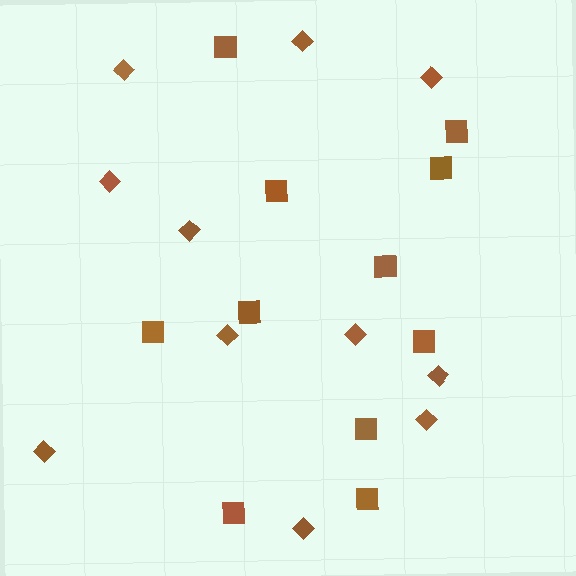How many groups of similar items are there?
There are 2 groups: one group of diamonds (11) and one group of squares (11).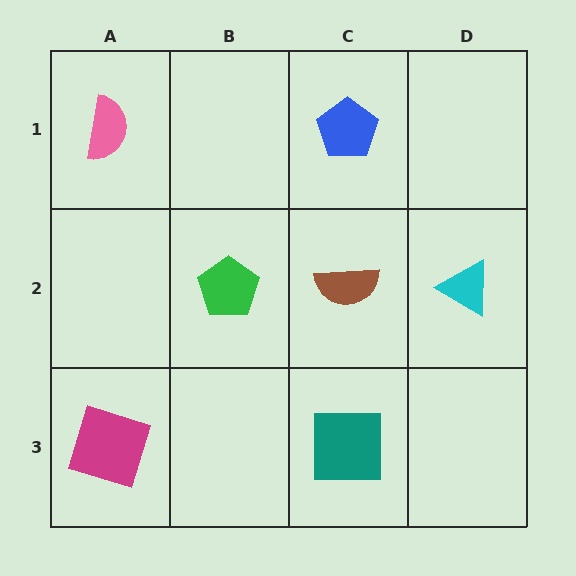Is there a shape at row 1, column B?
No, that cell is empty.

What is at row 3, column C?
A teal square.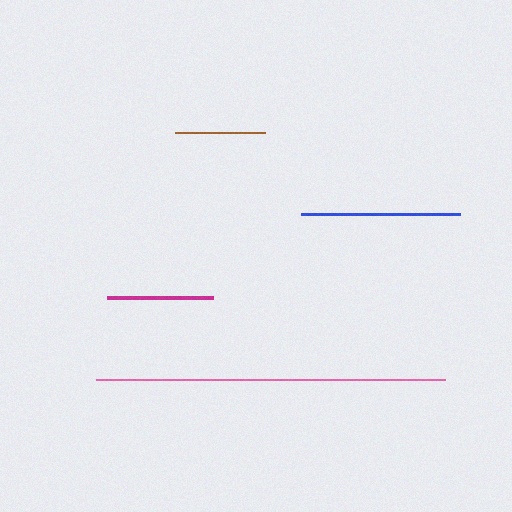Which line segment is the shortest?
The brown line is the shortest at approximately 90 pixels.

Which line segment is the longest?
The pink line is the longest at approximately 349 pixels.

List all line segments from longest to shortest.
From longest to shortest: pink, blue, magenta, brown.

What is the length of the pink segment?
The pink segment is approximately 349 pixels long.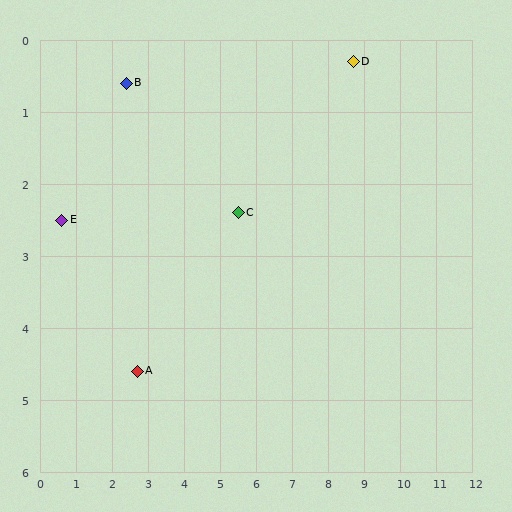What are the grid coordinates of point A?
Point A is at approximately (2.7, 4.6).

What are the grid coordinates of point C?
Point C is at approximately (5.5, 2.4).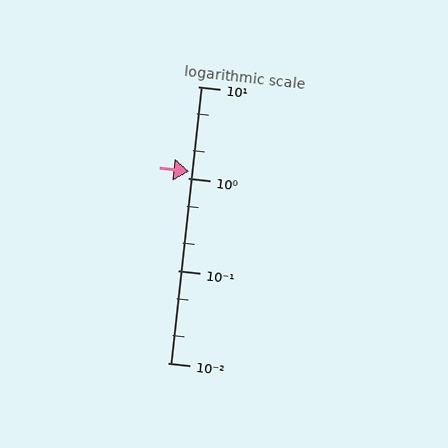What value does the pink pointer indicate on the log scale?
The pointer indicates approximately 1.2.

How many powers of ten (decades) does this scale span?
The scale spans 3 decades, from 0.01 to 10.